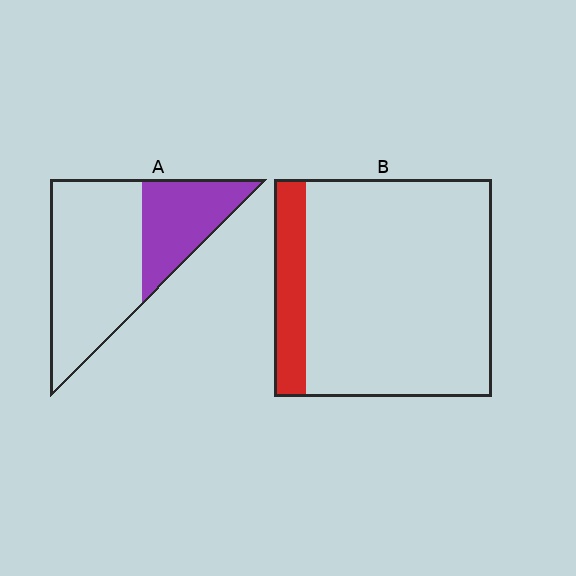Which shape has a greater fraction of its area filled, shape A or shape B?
Shape A.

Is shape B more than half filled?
No.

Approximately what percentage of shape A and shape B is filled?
A is approximately 35% and B is approximately 15%.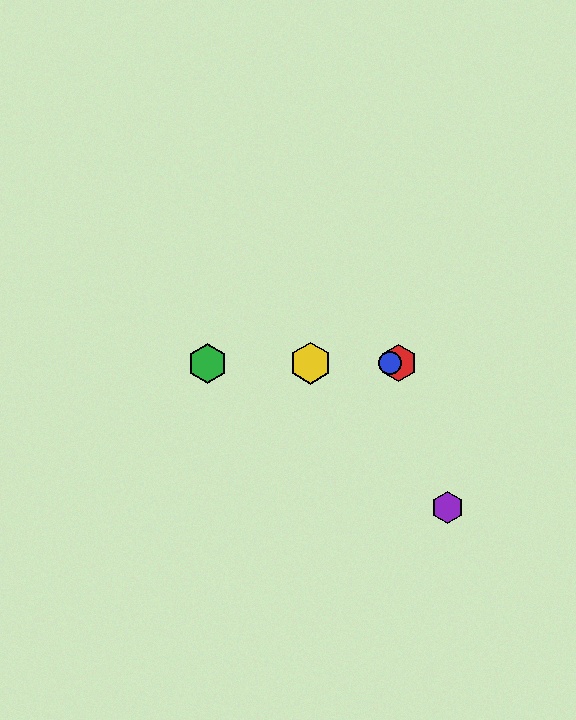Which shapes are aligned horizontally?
The red hexagon, the blue circle, the green hexagon, the yellow hexagon are aligned horizontally.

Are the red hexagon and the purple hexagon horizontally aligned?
No, the red hexagon is at y≈363 and the purple hexagon is at y≈508.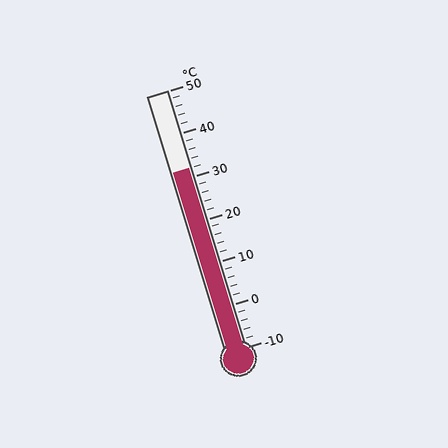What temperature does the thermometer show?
The thermometer shows approximately 32°C.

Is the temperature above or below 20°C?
The temperature is above 20°C.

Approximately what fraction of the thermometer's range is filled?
The thermometer is filled to approximately 70% of its range.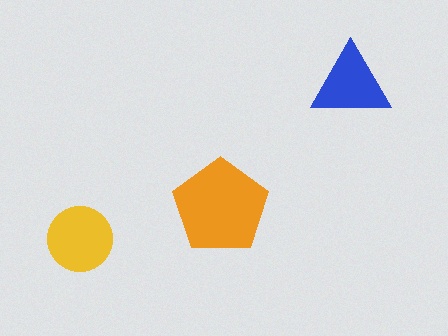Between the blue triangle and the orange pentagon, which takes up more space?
The orange pentagon.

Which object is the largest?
The orange pentagon.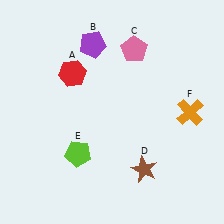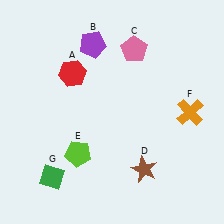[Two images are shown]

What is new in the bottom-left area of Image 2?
A green diamond (G) was added in the bottom-left area of Image 2.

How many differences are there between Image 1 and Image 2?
There is 1 difference between the two images.